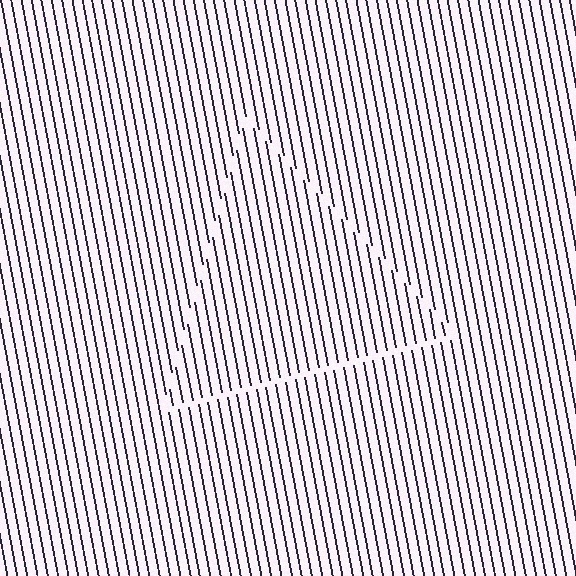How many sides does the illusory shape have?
3 sides — the line-ends trace a triangle.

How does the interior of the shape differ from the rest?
The interior of the shape contains the same grating, shifted by half a period — the contour is defined by the phase discontinuity where line-ends from the inner and outer gratings abut.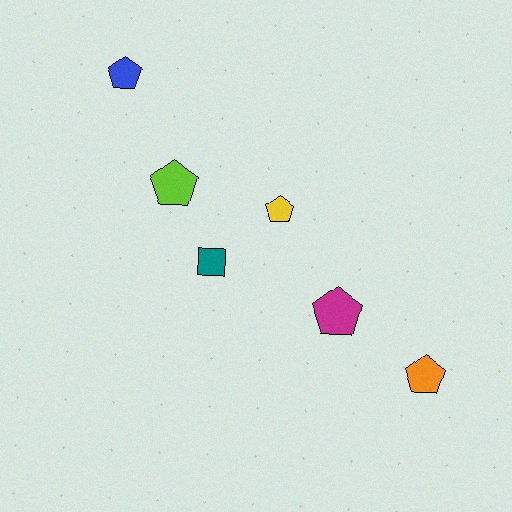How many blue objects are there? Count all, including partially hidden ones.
There is 1 blue object.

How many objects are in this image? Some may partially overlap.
There are 6 objects.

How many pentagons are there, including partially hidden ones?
There are 5 pentagons.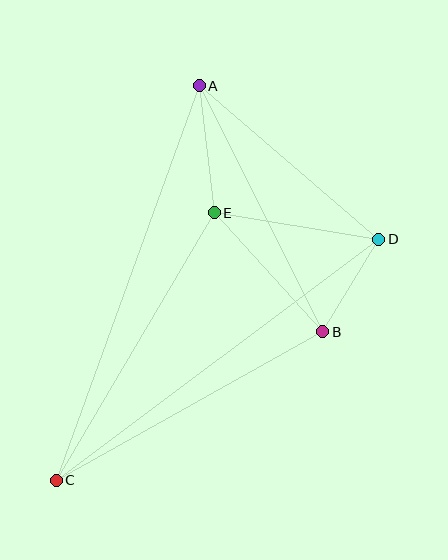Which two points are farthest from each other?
Points A and C are farthest from each other.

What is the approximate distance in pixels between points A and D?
The distance between A and D is approximately 236 pixels.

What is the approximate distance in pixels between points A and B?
The distance between A and B is approximately 275 pixels.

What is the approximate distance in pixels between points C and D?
The distance between C and D is approximately 402 pixels.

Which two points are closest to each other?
Points B and D are closest to each other.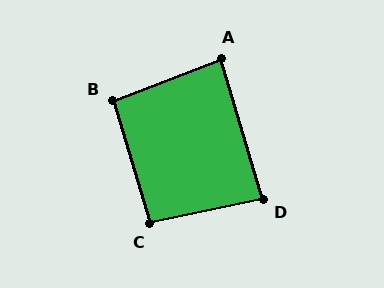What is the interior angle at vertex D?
Approximately 85 degrees (approximately right).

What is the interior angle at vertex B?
Approximately 95 degrees (approximately right).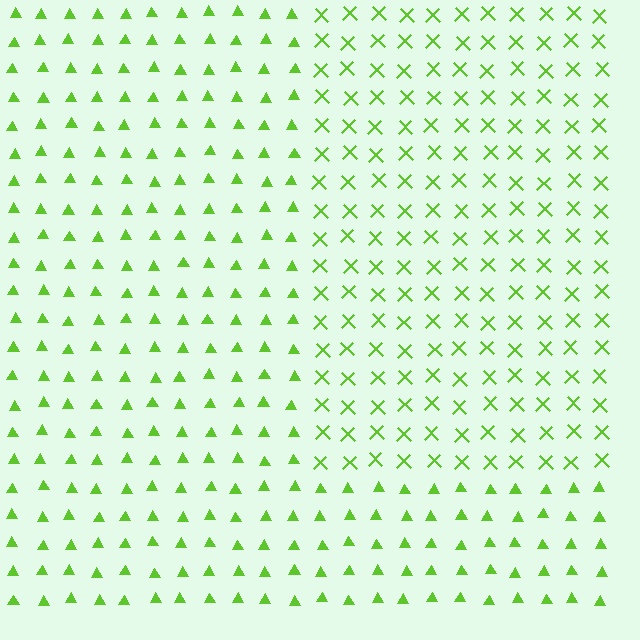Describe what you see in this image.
The image is filled with small lime elements arranged in a uniform grid. A rectangle-shaped region contains X marks, while the surrounding area contains triangles. The boundary is defined purely by the change in element shape.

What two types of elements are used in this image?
The image uses X marks inside the rectangle region and triangles outside it.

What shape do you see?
I see a rectangle.